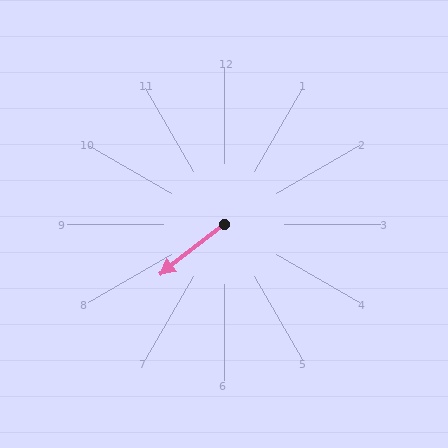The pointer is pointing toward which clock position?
Roughly 8 o'clock.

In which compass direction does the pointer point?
Southwest.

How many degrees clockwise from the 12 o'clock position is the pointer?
Approximately 232 degrees.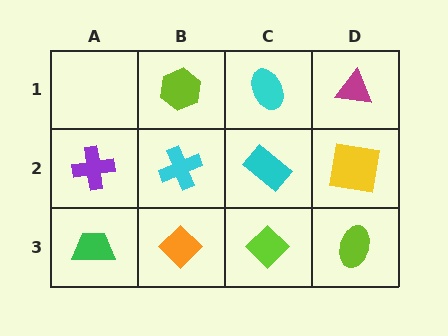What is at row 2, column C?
A cyan rectangle.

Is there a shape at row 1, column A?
No, that cell is empty.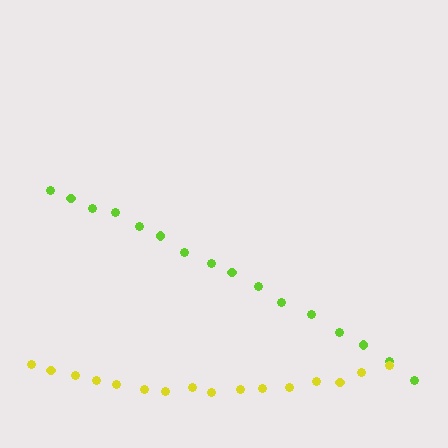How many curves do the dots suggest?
There are 2 distinct paths.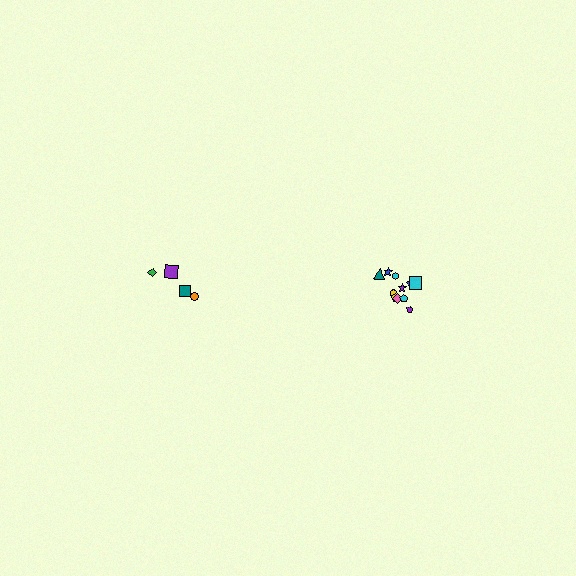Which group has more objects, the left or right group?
The right group.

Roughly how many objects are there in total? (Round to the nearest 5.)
Roughly 15 objects in total.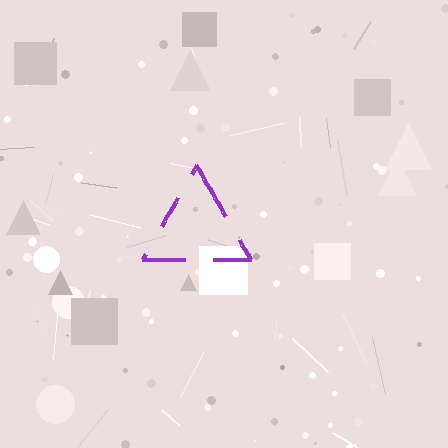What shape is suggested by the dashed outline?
The dashed outline suggests a triangle.